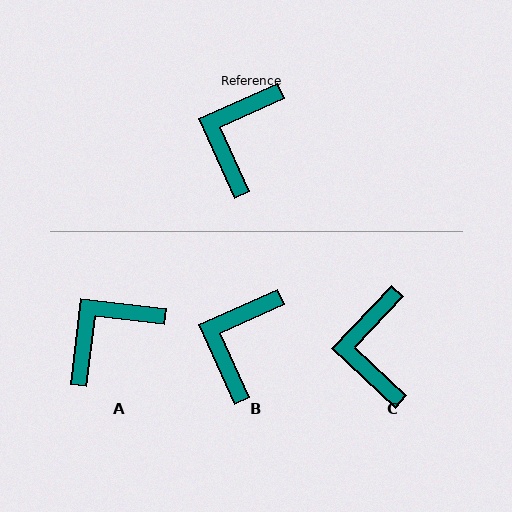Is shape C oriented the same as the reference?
No, it is off by about 23 degrees.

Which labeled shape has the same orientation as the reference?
B.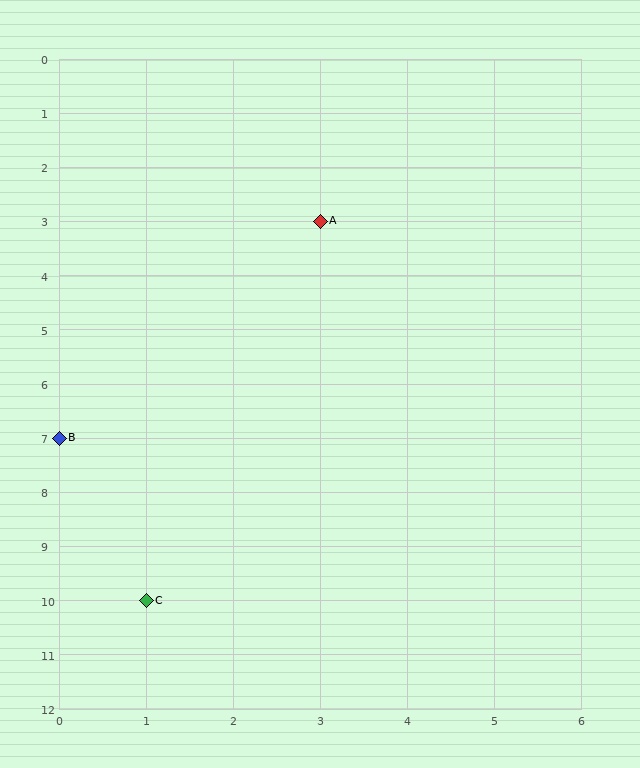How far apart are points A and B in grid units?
Points A and B are 3 columns and 4 rows apart (about 5.0 grid units diagonally).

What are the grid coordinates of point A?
Point A is at grid coordinates (3, 3).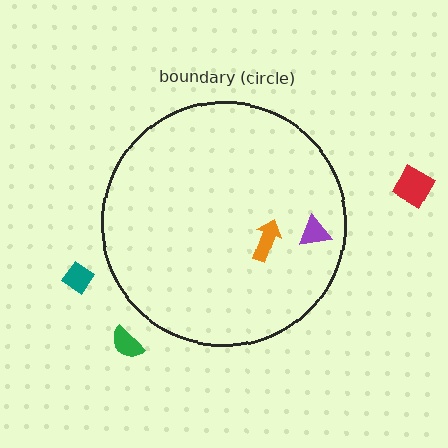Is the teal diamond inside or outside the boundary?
Outside.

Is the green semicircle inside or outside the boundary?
Outside.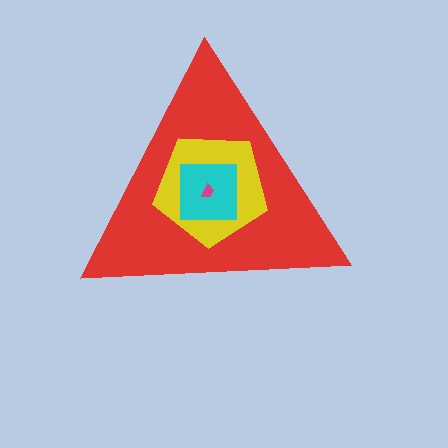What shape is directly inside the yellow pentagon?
The cyan square.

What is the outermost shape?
The red triangle.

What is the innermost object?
The magenta trapezoid.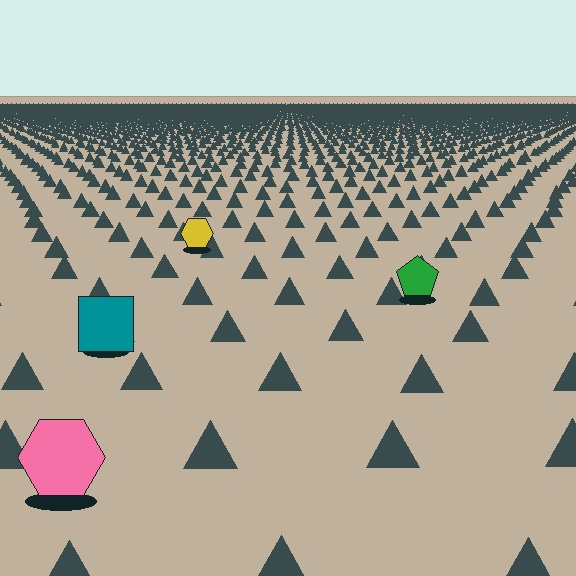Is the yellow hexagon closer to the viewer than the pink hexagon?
No. The pink hexagon is closer — you can tell from the texture gradient: the ground texture is coarser near it.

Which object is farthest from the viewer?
The yellow hexagon is farthest from the viewer. It appears smaller and the ground texture around it is denser.